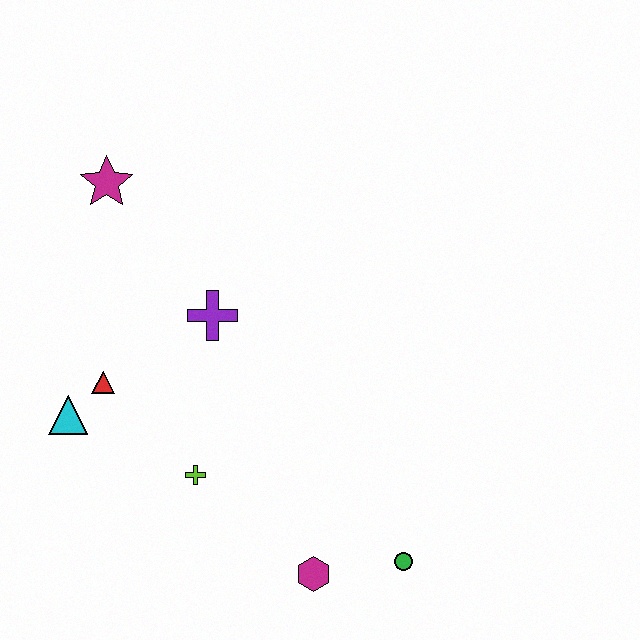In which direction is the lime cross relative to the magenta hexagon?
The lime cross is to the left of the magenta hexagon.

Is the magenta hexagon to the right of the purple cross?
Yes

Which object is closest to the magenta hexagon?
The green circle is closest to the magenta hexagon.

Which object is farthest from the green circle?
The magenta star is farthest from the green circle.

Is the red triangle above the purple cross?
No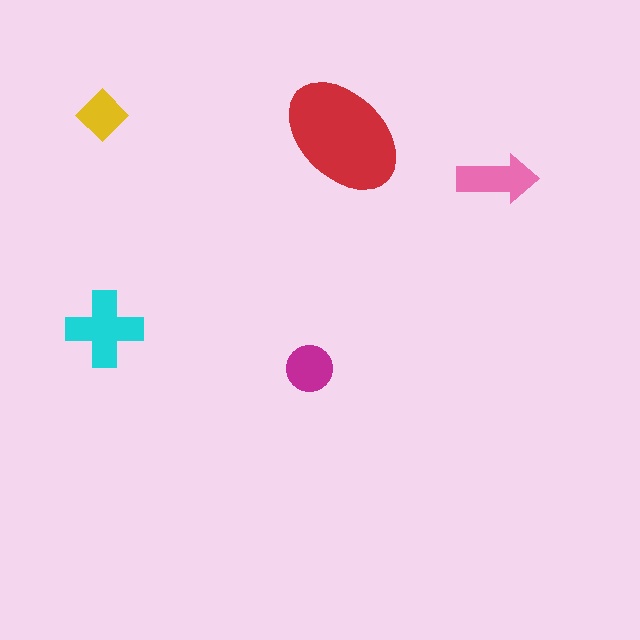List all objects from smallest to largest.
The yellow diamond, the magenta circle, the pink arrow, the cyan cross, the red ellipse.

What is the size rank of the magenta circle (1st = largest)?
4th.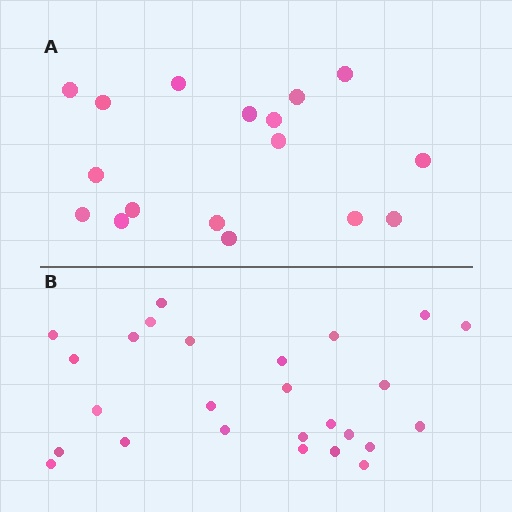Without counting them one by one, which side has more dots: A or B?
Region B (the bottom region) has more dots.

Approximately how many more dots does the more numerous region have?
Region B has roughly 8 or so more dots than region A.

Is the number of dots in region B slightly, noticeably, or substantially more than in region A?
Region B has substantially more. The ratio is roughly 1.5 to 1.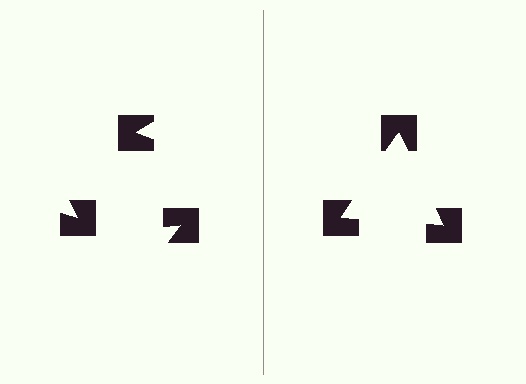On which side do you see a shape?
An illusory triangle appears on the right side. On the left side the wedge cuts are rotated, so no coherent shape forms.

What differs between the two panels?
The notched squares are positioned identically on both sides; only the wedge orientations differ. On the right they align to a triangle; on the left they are misaligned.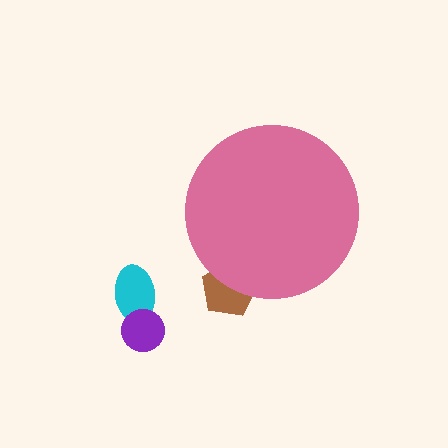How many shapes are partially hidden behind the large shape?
1 shape is partially hidden.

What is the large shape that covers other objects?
A pink circle.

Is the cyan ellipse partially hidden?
No, the cyan ellipse is fully visible.